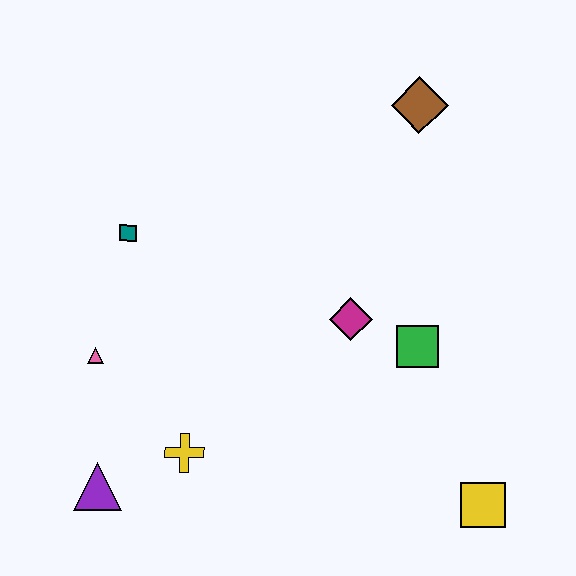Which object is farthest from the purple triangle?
The brown diamond is farthest from the purple triangle.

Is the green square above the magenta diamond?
No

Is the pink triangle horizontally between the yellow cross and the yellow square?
No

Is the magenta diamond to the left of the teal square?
No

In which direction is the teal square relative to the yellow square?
The teal square is to the left of the yellow square.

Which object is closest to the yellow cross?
The purple triangle is closest to the yellow cross.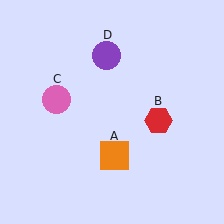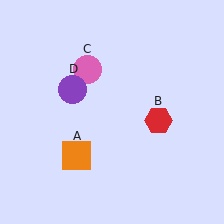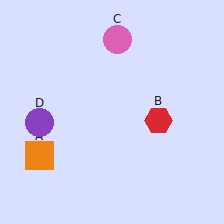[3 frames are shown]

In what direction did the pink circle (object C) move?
The pink circle (object C) moved up and to the right.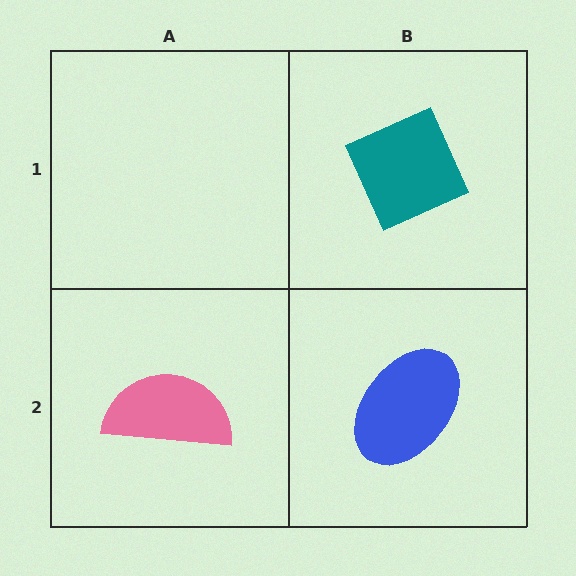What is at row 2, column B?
A blue ellipse.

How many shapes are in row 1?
1 shape.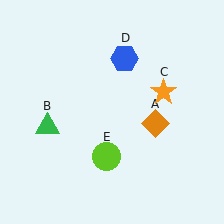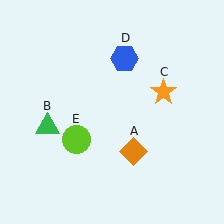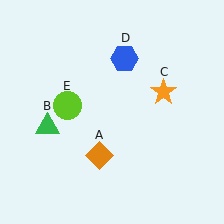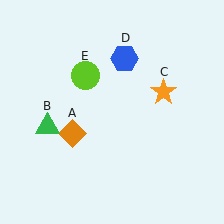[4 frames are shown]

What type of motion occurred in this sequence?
The orange diamond (object A), lime circle (object E) rotated clockwise around the center of the scene.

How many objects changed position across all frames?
2 objects changed position: orange diamond (object A), lime circle (object E).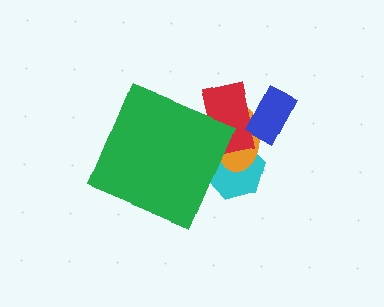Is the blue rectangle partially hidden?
No, the blue rectangle is fully visible.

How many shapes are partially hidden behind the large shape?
3 shapes are partially hidden.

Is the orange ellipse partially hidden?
Yes, the orange ellipse is partially hidden behind the green diamond.